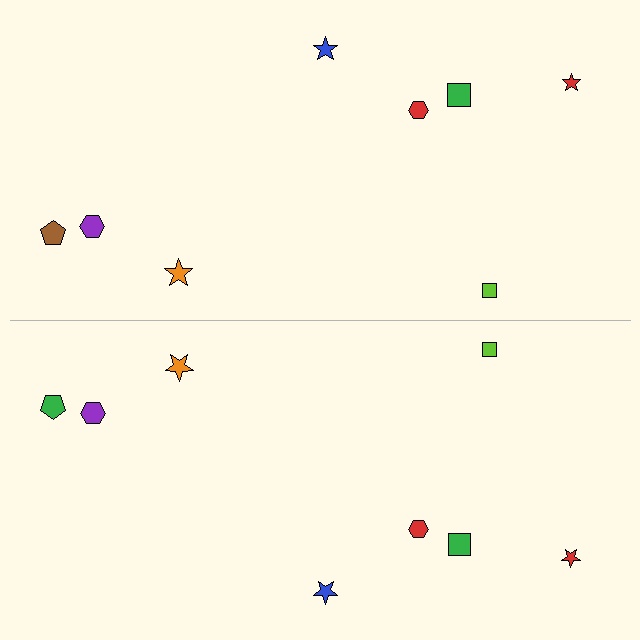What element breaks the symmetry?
The green pentagon on the bottom side breaks the symmetry — its mirror counterpart is brown.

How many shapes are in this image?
There are 16 shapes in this image.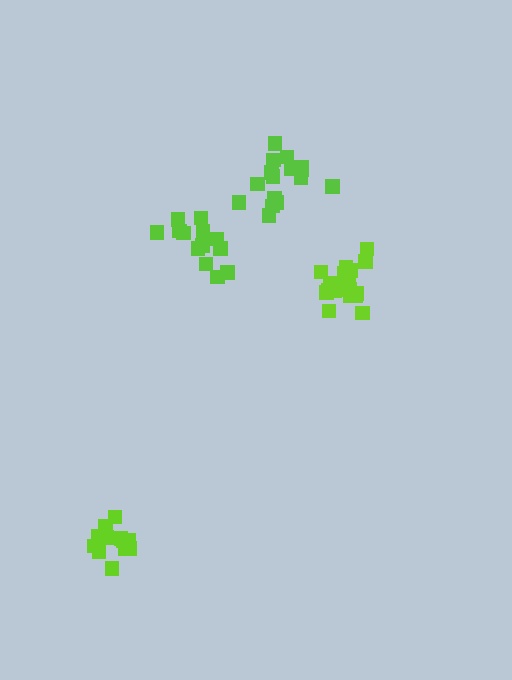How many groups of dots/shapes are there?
There are 4 groups.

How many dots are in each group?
Group 1: 13 dots, Group 2: 18 dots, Group 3: 14 dots, Group 4: 16 dots (61 total).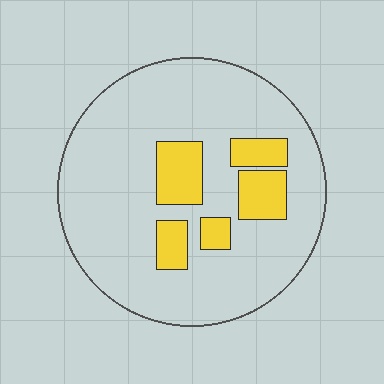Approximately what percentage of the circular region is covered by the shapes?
Approximately 15%.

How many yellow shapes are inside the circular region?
5.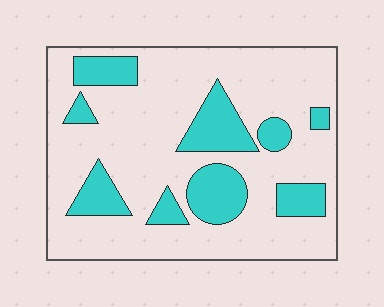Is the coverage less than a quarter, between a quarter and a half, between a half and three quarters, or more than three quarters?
Less than a quarter.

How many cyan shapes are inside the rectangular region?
9.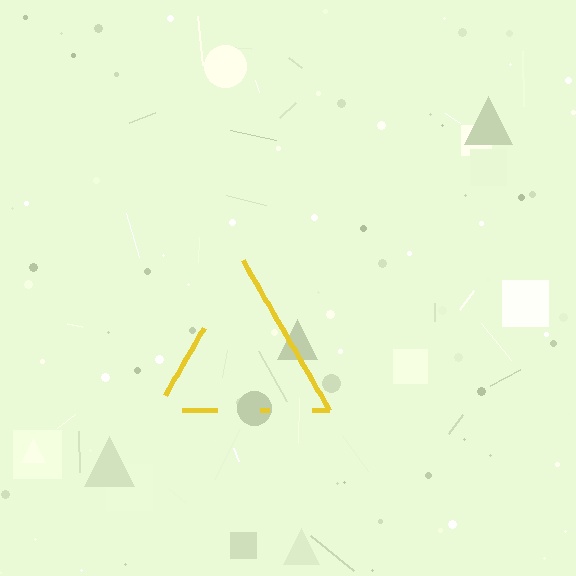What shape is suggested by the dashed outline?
The dashed outline suggests a triangle.